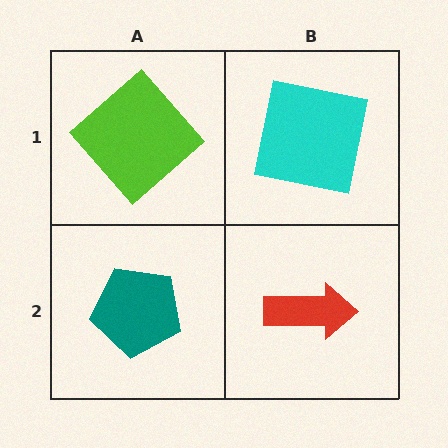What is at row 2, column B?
A red arrow.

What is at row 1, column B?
A cyan square.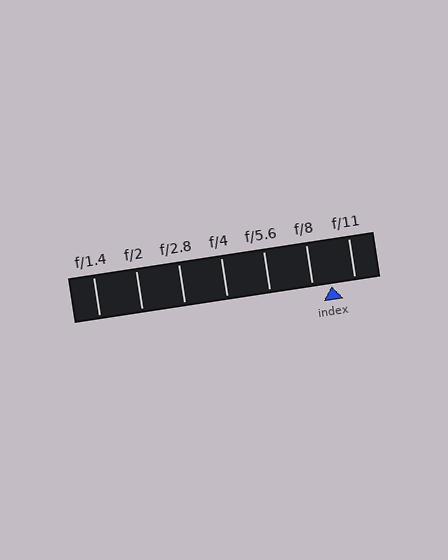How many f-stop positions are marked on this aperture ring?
There are 7 f-stop positions marked.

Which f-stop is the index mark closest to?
The index mark is closest to f/8.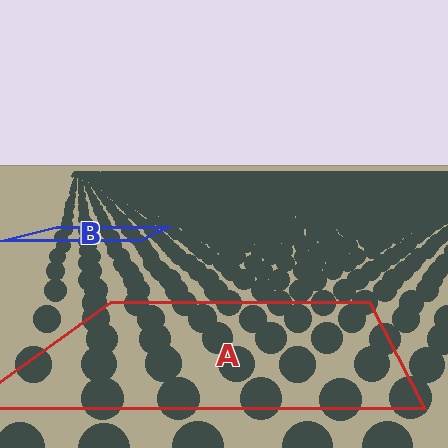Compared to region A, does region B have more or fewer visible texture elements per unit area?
Region B has more texture elements per unit area — they are packed more densely because it is farther away.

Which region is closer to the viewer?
Region A is closer. The texture elements there are larger and more spread out.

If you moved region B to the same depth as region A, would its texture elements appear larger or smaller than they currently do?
They would appear larger. At a closer depth, the same texture elements are projected at a bigger on-screen size.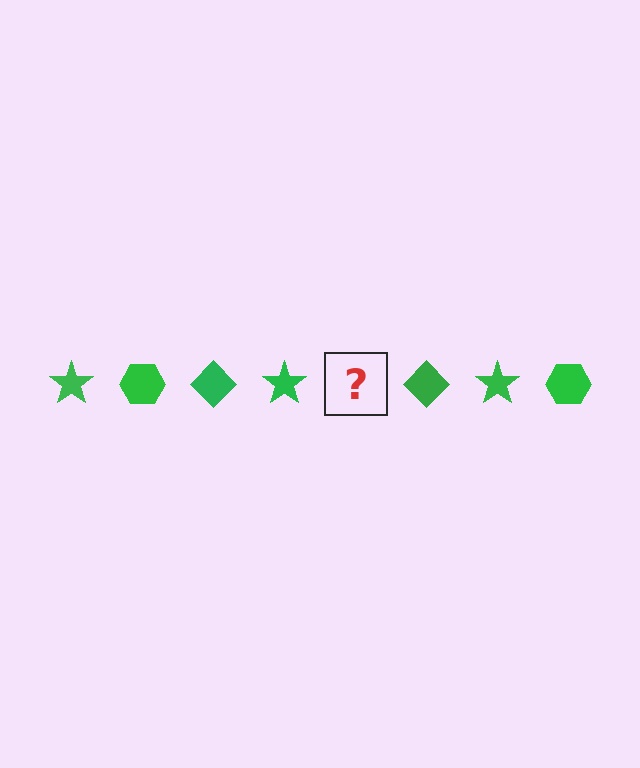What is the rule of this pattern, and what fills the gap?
The rule is that the pattern cycles through star, hexagon, diamond shapes in green. The gap should be filled with a green hexagon.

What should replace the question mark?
The question mark should be replaced with a green hexagon.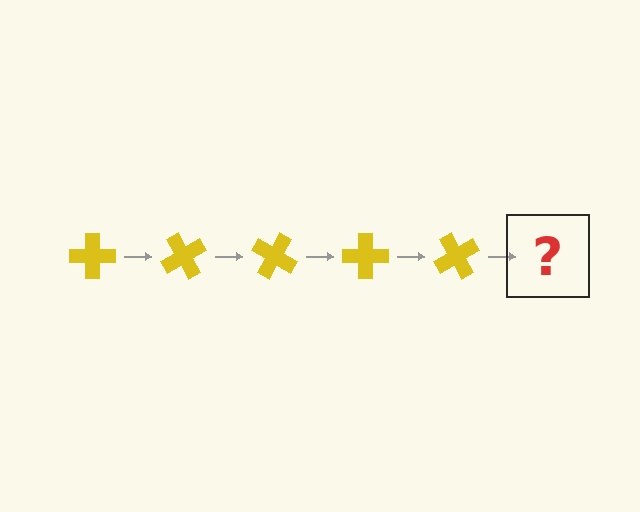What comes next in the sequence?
The next element should be a yellow cross rotated 300 degrees.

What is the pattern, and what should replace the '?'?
The pattern is that the cross rotates 60 degrees each step. The '?' should be a yellow cross rotated 300 degrees.